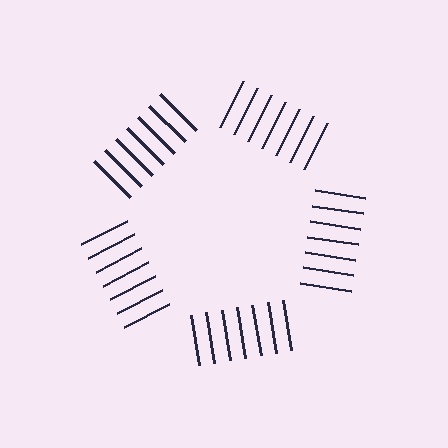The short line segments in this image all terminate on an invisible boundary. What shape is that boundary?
An illusory pentagon — the line segments terminate on its edges but no continuous stroke is drawn.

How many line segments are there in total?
35 — 7 along each of the 5 edges.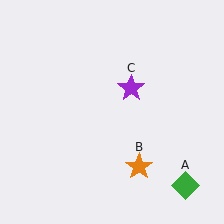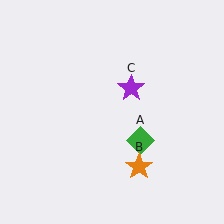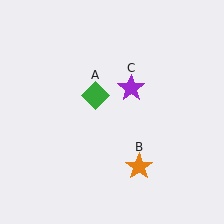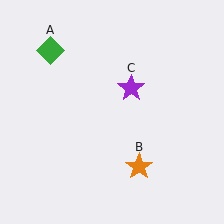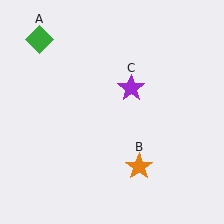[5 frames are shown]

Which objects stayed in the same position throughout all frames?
Orange star (object B) and purple star (object C) remained stationary.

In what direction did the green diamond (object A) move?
The green diamond (object A) moved up and to the left.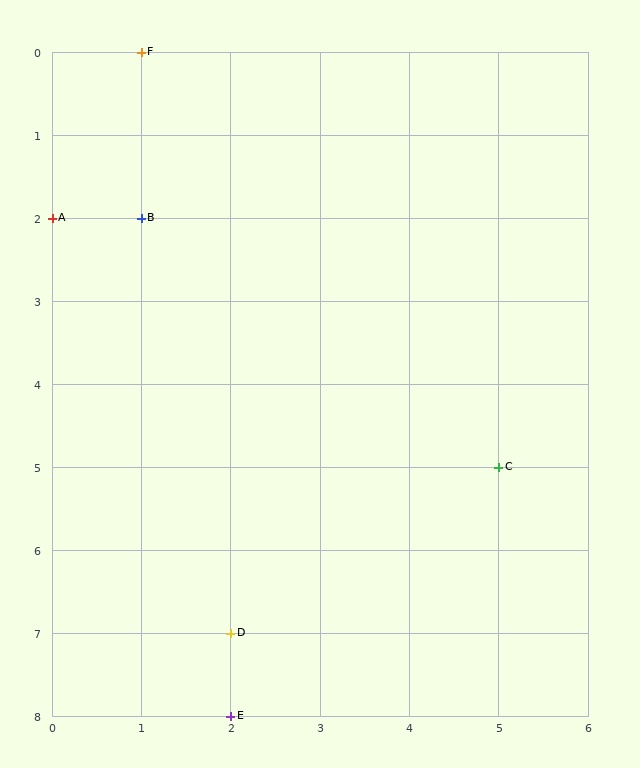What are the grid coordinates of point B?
Point B is at grid coordinates (1, 2).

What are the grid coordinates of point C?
Point C is at grid coordinates (5, 5).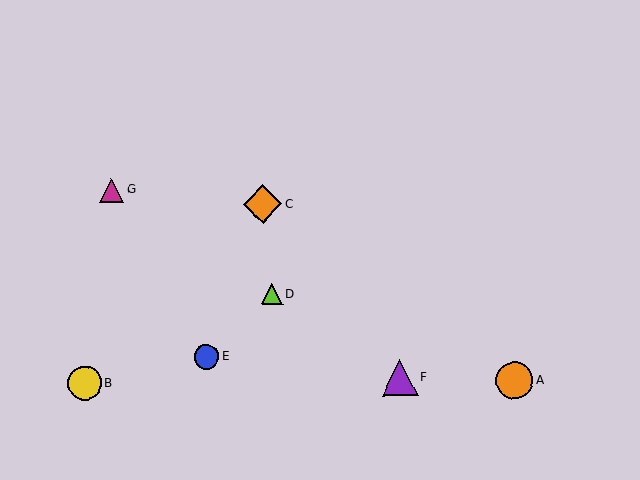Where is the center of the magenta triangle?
The center of the magenta triangle is at (111, 190).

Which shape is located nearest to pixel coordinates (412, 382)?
The purple triangle (labeled F) at (400, 378) is nearest to that location.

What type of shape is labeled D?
Shape D is a lime triangle.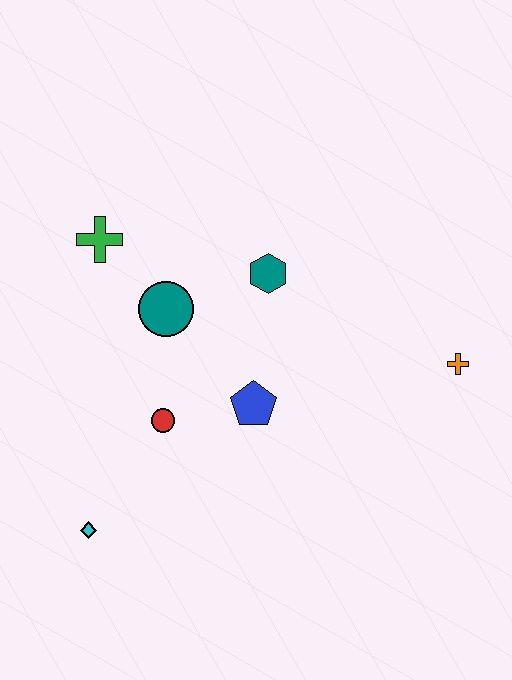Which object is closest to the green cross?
The teal circle is closest to the green cross.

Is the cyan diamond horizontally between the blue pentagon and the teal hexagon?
No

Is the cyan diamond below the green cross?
Yes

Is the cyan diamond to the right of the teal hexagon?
No